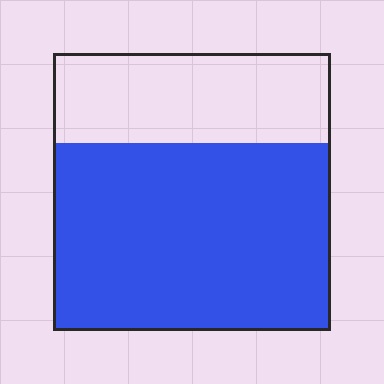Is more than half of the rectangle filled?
Yes.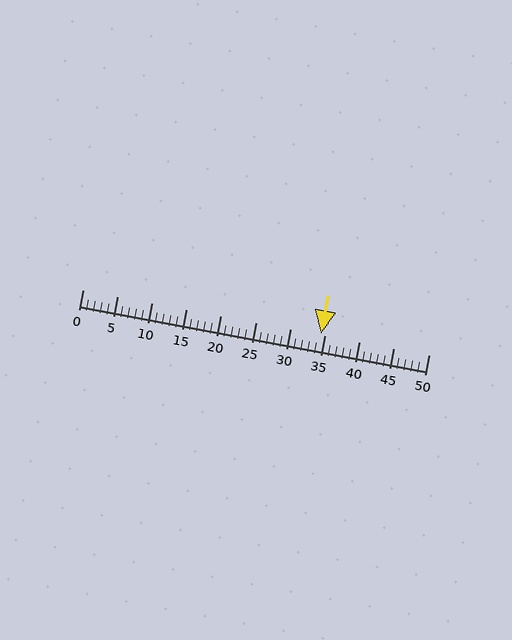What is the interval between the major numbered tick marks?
The major tick marks are spaced 5 units apart.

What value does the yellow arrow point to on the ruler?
The yellow arrow points to approximately 34.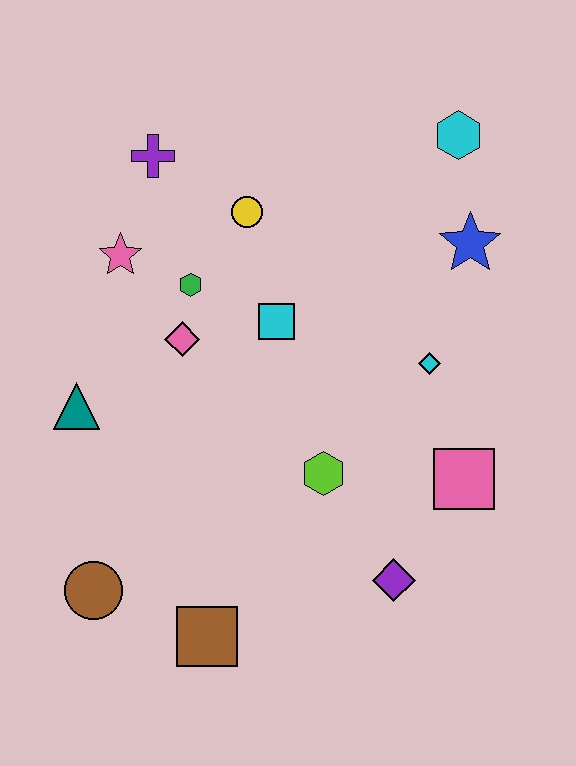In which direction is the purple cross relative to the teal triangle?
The purple cross is above the teal triangle.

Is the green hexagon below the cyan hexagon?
Yes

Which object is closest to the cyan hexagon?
The blue star is closest to the cyan hexagon.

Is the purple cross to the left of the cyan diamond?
Yes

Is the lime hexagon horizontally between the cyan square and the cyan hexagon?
Yes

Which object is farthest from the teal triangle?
The cyan hexagon is farthest from the teal triangle.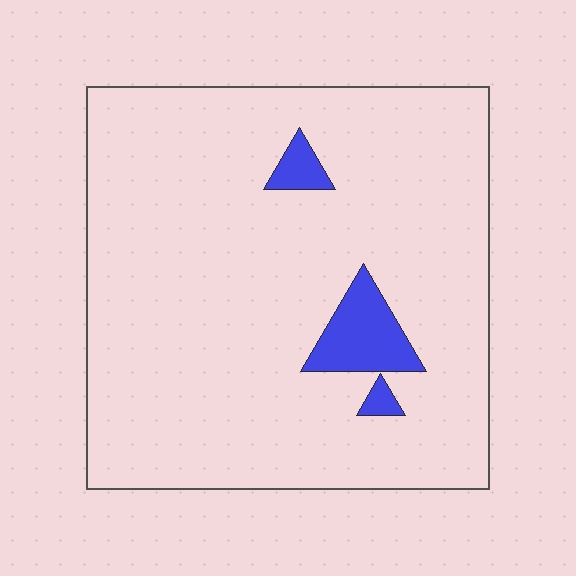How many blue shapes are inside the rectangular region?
3.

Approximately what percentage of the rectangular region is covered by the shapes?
Approximately 5%.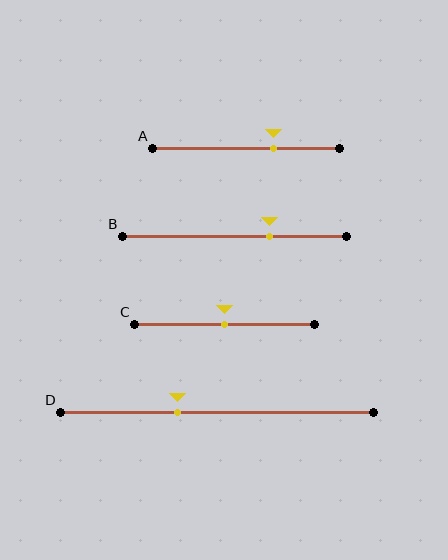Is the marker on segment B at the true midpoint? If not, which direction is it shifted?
No, the marker on segment B is shifted to the right by about 16% of the segment length.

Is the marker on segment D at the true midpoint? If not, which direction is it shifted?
No, the marker on segment D is shifted to the left by about 12% of the segment length.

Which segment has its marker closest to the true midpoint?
Segment C has its marker closest to the true midpoint.